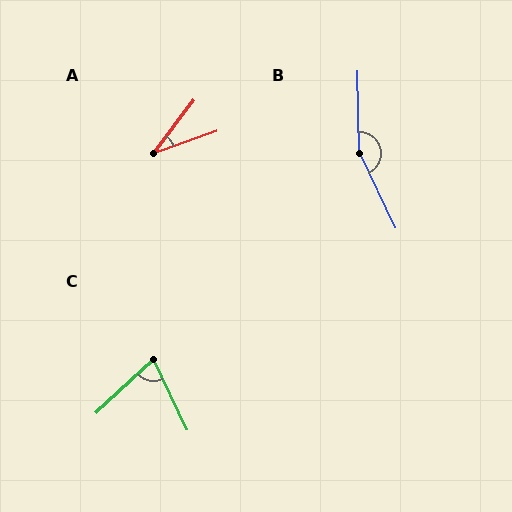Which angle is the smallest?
A, at approximately 34 degrees.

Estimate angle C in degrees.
Approximately 72 degrees.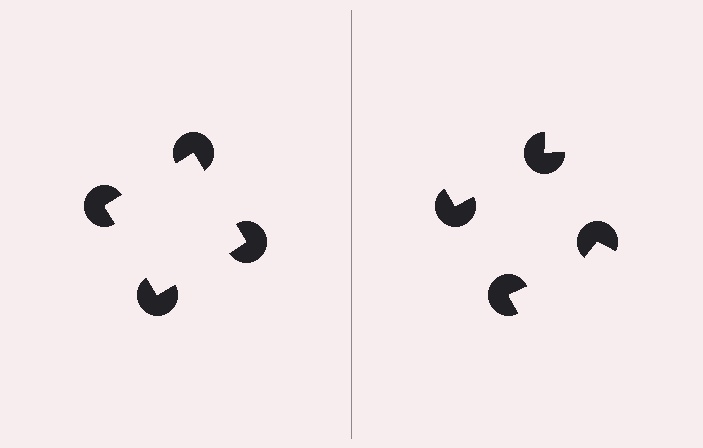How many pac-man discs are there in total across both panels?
8 — 4 on each side.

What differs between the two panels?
The pac-man discs are positioned identically on both sides; only the wedge orientations differ. On the left they align to a square; on the right they are misaligned.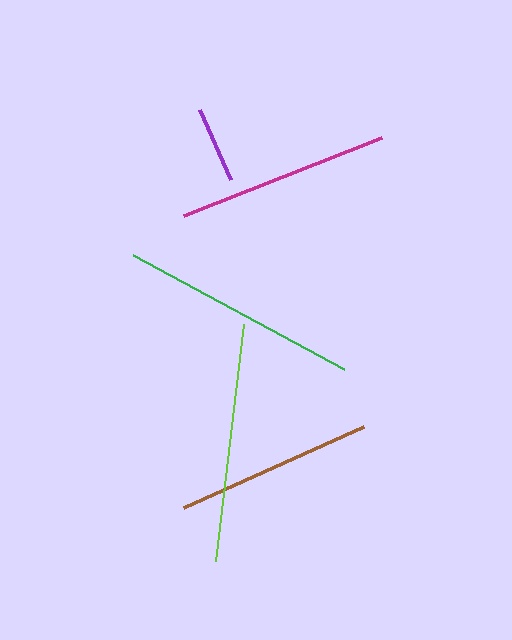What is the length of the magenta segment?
The magenta segment is approximately 213 pixels long.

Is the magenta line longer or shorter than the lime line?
The lime line is longer than the magenta line.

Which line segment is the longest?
The green line is the longest at approximately 240 pixels.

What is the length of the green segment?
The green segment is approximately 240 pixels long.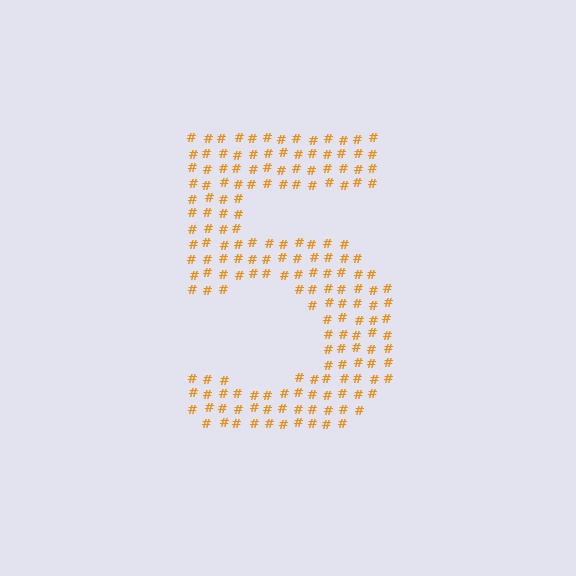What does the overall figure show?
The overall figure shows the digit 5.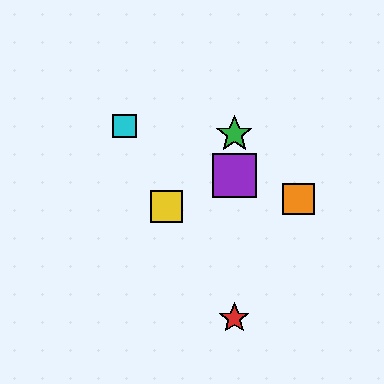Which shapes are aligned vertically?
The red star, the blue square, the green star, the purple square are aligned vertically.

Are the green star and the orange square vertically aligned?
No, the green star is at x≈234 and the orange square is at x≈299.